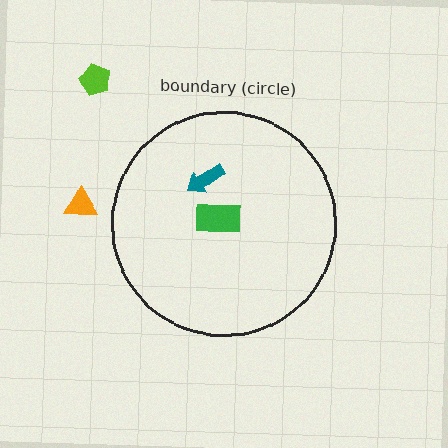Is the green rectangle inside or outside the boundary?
Inside.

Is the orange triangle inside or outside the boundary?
Outside.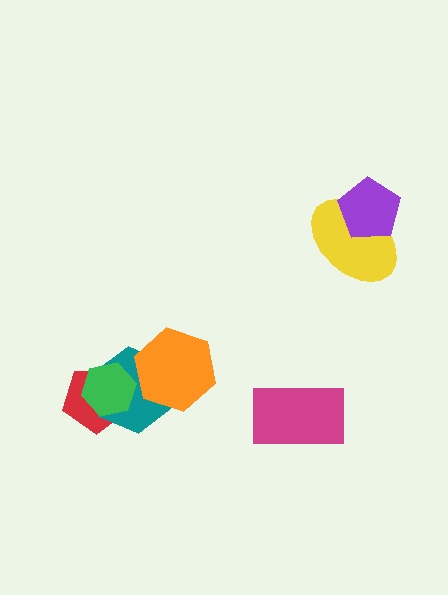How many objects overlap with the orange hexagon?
1 object overlaps with the orange hexagon.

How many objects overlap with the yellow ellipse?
1 object overlaps with the yellow ellipse.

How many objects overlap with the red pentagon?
2 objects overlap with the red pentagon.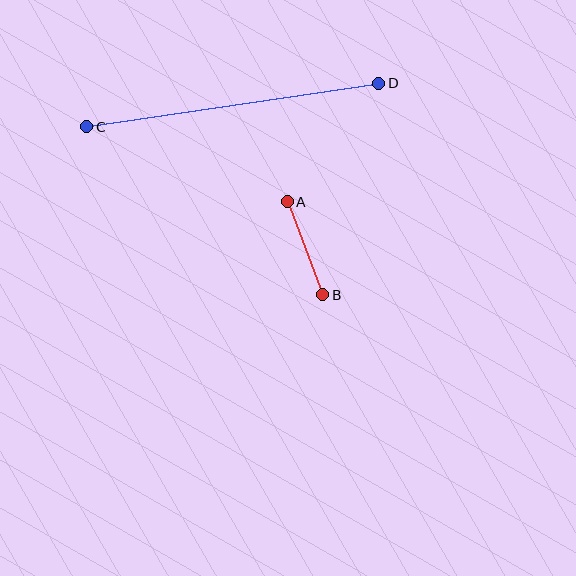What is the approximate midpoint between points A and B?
The midpoint is at approximately (305, 248) pixels.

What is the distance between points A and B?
The distance is approximately 99 pixels.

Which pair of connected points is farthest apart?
Points C and D are farthest apart.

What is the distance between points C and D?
The distance is approximately 295 pixels.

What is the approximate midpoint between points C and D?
The midpoint is at approximately (233, 105) pixels.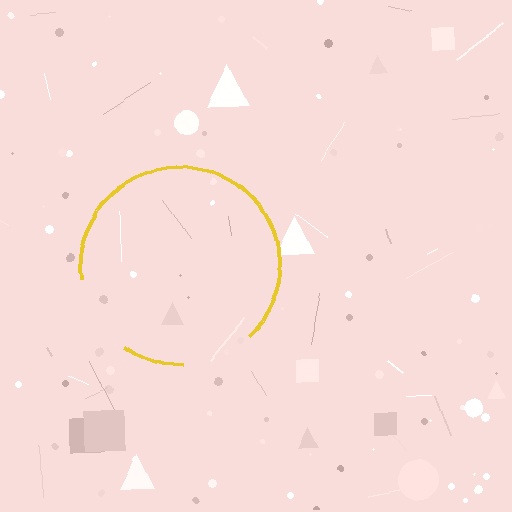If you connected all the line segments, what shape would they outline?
They would outline a circle.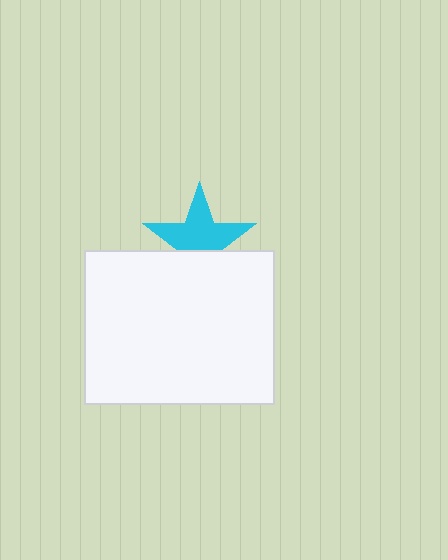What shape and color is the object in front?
The object in front is a white rectangle.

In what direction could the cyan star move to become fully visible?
The cyan star could move up. That would shift it out from behind the white rectangle entirely.